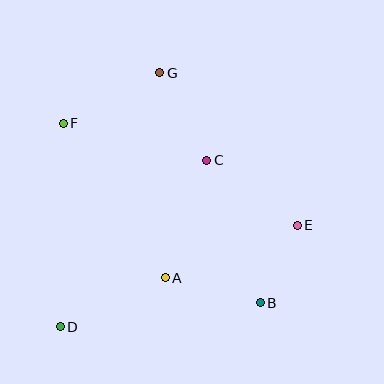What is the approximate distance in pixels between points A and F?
The distance between A and F is approximately 185 pixels.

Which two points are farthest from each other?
Points D and G are farthest from each other.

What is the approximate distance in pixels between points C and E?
The distance between C and E is approximately 111 pixels.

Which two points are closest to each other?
Points B and E are closest to each other.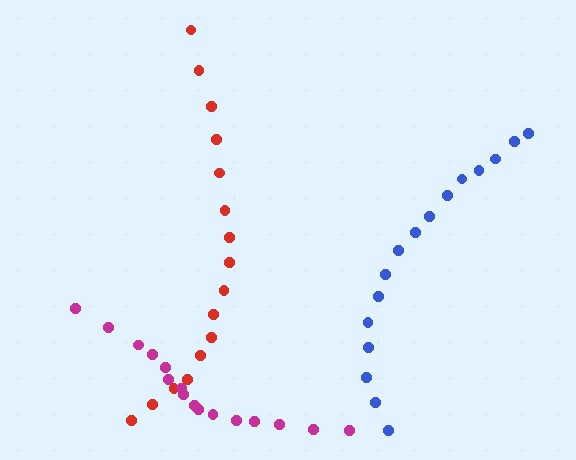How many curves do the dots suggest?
There are 3 distinct paths.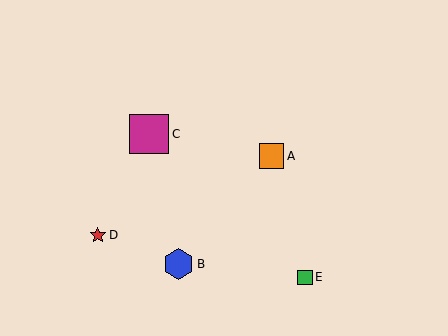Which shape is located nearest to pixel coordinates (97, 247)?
The red star (labeled D) at (98, 235) is nearest to that location.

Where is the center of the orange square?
The center of the orange square is at (272, 156).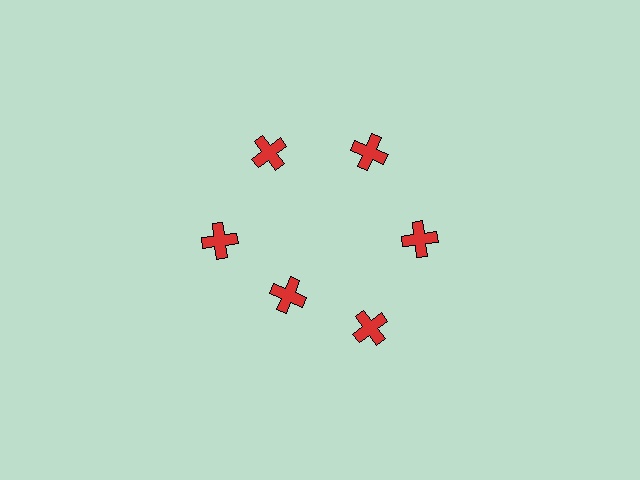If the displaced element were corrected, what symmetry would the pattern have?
It would have 6-fold rotational symmetry — the pattern would map onto itself every 60 degrees.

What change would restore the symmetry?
The symmetry would be restored by moving it outward, back onto the ring so that all 6 crosses sit at equal angles and equal distance from the center.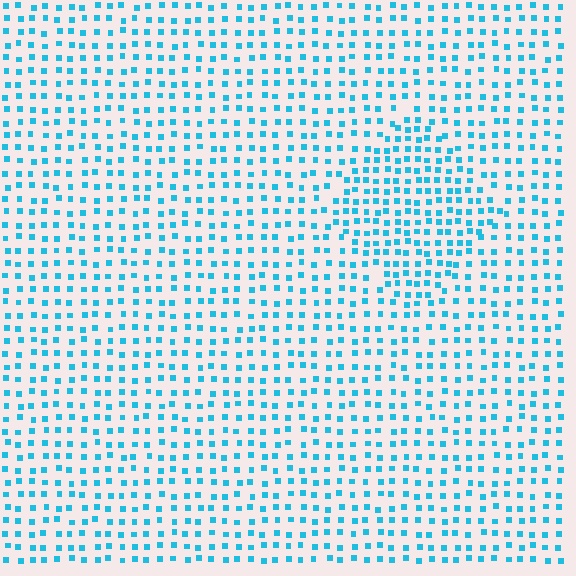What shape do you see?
I see a diamond.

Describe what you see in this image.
The image contains small cyan elements arranged at two different densities. A diamond-shaped region is visible where the elements are more densely packed than the surrounding area.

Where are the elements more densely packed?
The elements are more densely packed inside the diamond boundary.